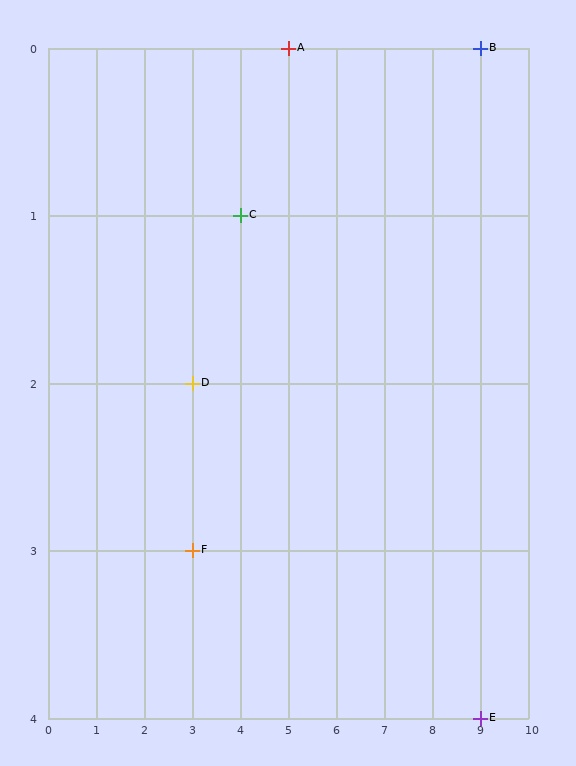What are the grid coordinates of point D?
Point D is at grid coordinates (3, 2).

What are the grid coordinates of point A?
Point A is at grid coordinates (5, 0).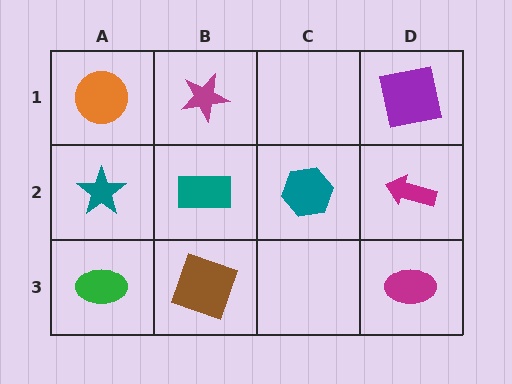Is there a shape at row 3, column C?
No, that cell is empty.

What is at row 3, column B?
A brown square.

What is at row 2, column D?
A magenta arrow.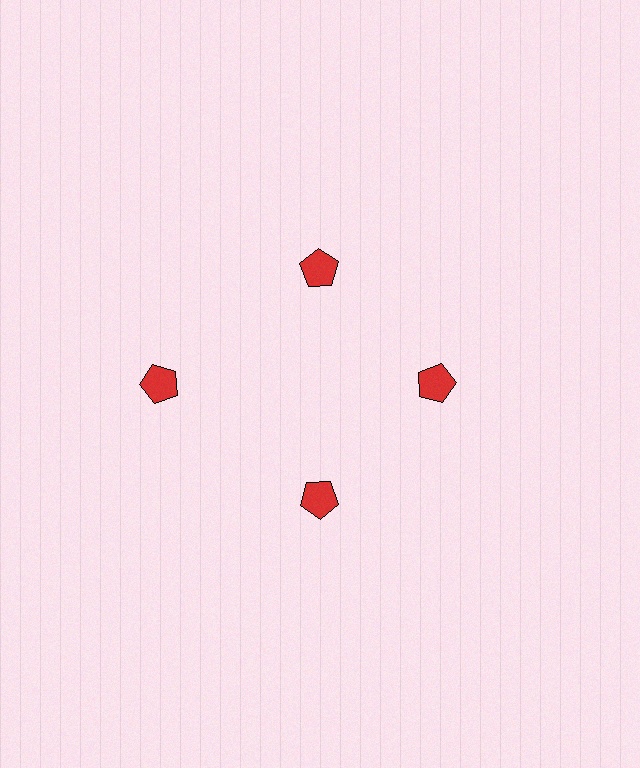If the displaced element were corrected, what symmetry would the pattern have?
It would have 4-fold rotational symmetry — the pattern would map onto itself every 90 degrees.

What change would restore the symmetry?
The symmetry would be restored by moving it inward, back onto the ring so that all 4 pentagons sit at equal angles and equal distance from the center.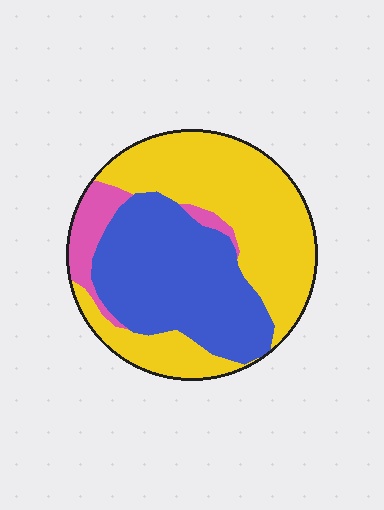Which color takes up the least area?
Pink, at roughly 10%.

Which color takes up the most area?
Yellow, at roughly 50%.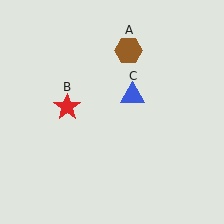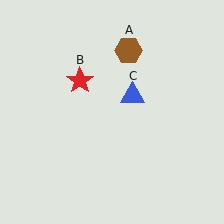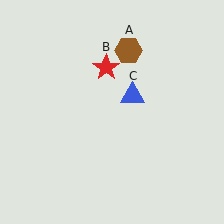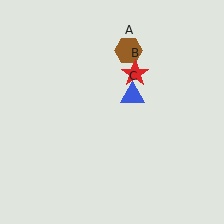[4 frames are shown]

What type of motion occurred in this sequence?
The red star (object B) rotated clockwise around the center of the scene.